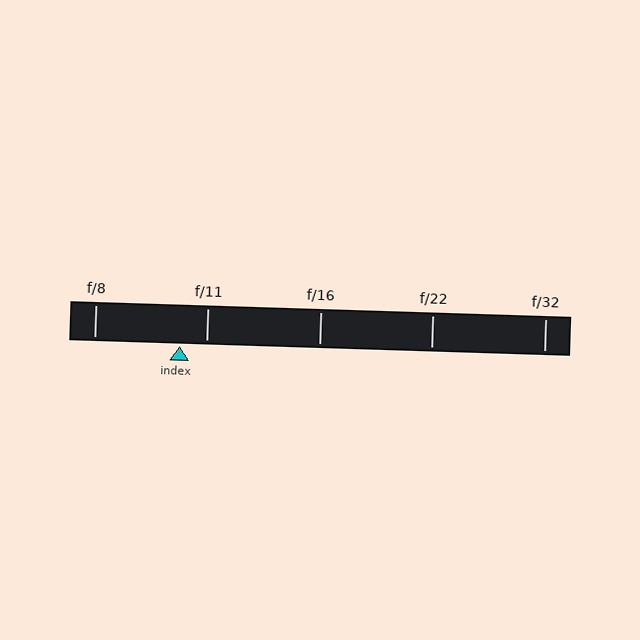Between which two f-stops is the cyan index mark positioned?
The index mark is between f/8 and f/11.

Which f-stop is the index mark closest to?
The index mark is closest to f/11.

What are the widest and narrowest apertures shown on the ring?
The widest aperture shown is f/8 and the narrowest is f/32.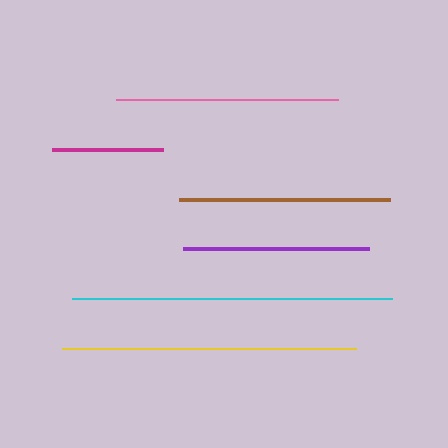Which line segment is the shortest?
The magenta line is the shortest at approximately 111 pixels.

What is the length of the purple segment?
The purple segment is approximately 186 pixels long.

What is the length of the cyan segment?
The cyan segment is approximately 320 pixels long.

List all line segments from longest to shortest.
From longest to shortest: cyan, yellow, pink, brown, purple, magenta.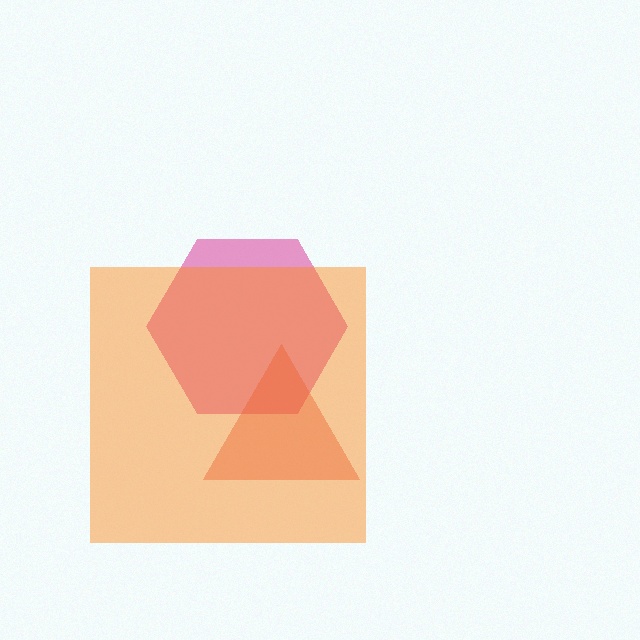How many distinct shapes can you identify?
There are 3 distinct shapes: a pink hexagon, a red triangle, an orange square.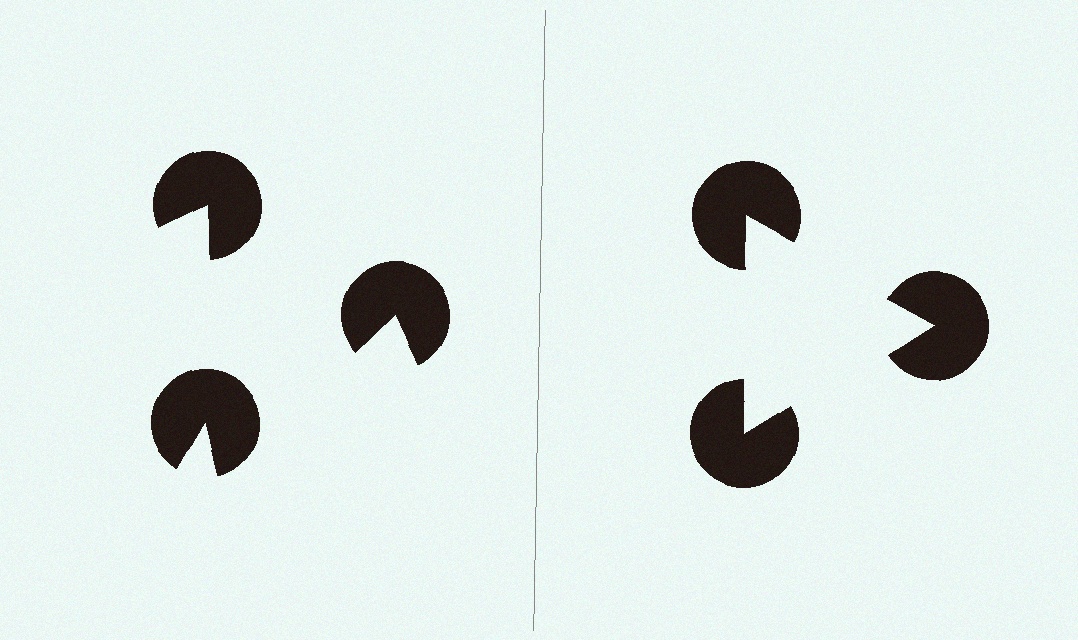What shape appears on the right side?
An illusory triangle.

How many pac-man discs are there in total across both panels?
6 — 3 on each side.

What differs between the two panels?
The pac-man discs are positioned identically on both sides; only the wedge orientations differ. On the right they align to a triangle; on the left they are misaligned.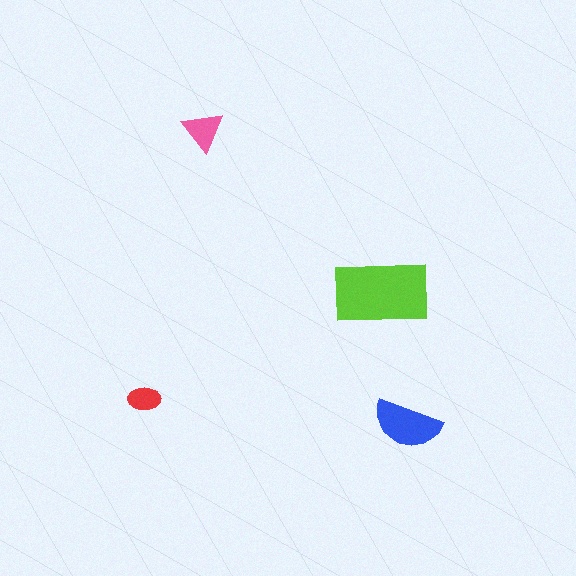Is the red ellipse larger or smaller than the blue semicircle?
Smaller.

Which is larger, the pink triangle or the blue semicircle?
The blue semicircle.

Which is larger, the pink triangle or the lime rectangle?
The lime rectangle.